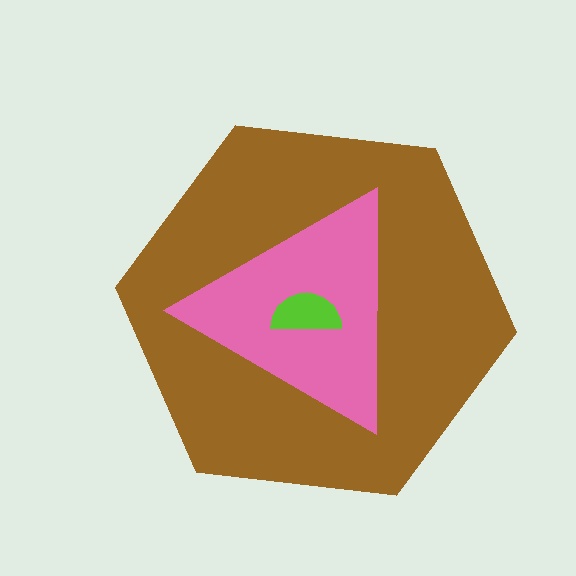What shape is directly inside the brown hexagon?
The pink triangle.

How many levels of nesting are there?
3.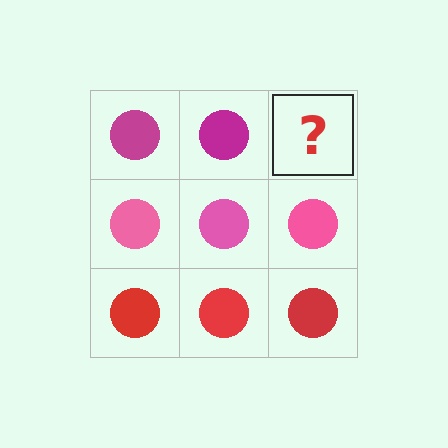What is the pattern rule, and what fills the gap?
The rule is that each row has a consistent color. The gap should be filled with a magenta circle.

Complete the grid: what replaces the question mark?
The question mark should be replaced with a magenta circle.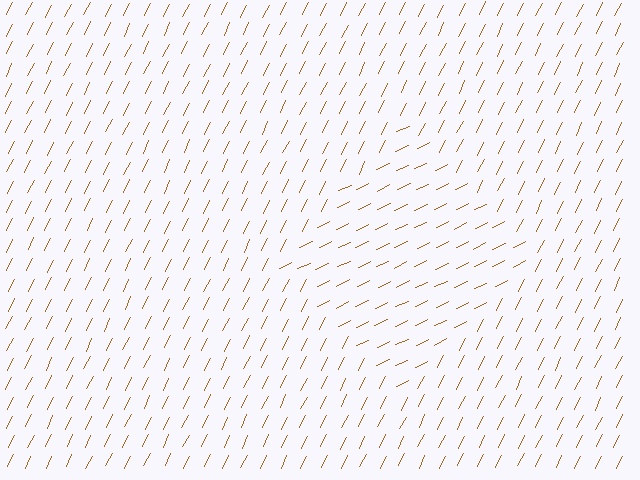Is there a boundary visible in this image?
Yes, there is a texture boundary formed by a change in line orientation.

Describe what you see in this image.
The image is filled with small brown line segments. A diamond region in the image has lines oriented differently from the surrounding lines, creating a visible texture boundary.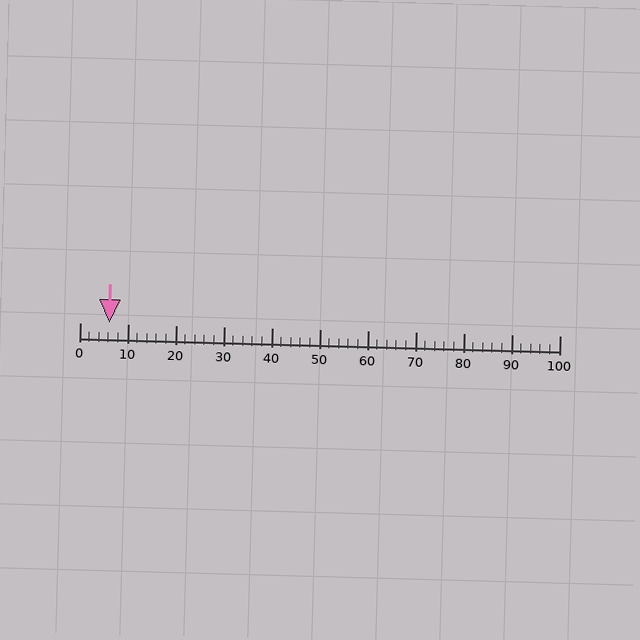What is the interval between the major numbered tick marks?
The major tick marks are spaced 10 units apart.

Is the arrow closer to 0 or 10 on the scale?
The arrow is closer to 10.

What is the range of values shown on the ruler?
The ruler shows values from 0 to 100.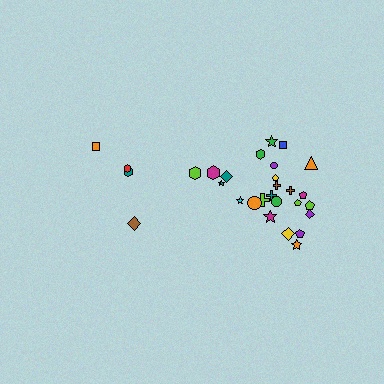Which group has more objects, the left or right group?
The right group.